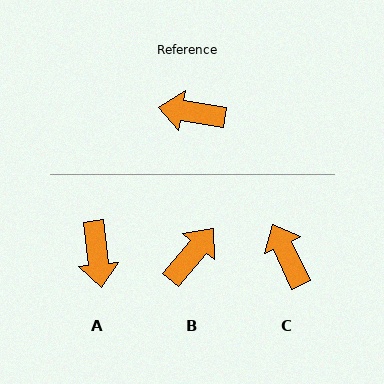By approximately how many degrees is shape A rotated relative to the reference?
Approximately 105 degrees counter-clockwise.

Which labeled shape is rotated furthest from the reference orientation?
B, about 121 degrees away.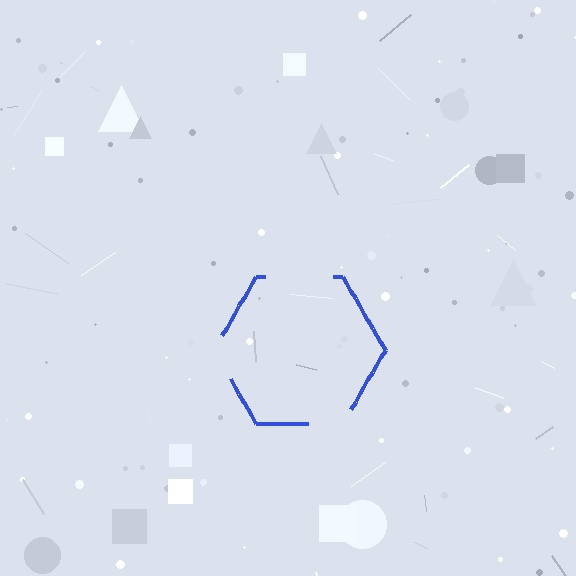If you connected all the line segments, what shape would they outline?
They would outline a hexagon.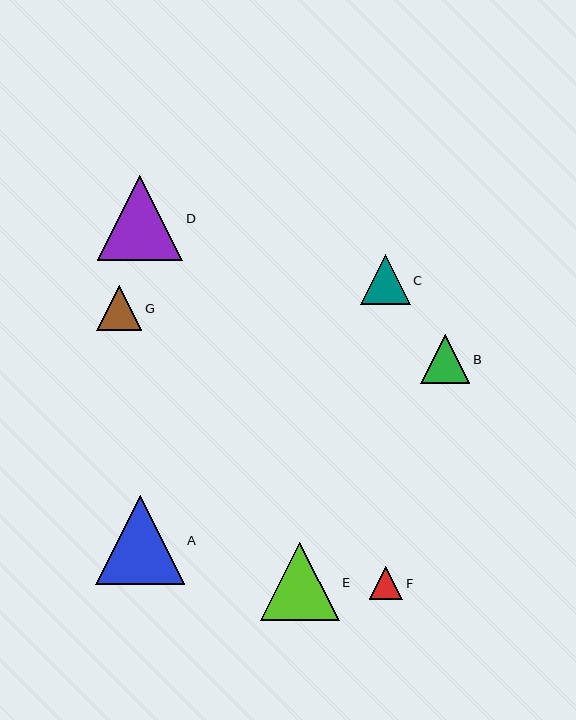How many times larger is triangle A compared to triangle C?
Triangle A is approximately 1.8 times the size of triangle C.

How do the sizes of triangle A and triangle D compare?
Triangle A and triangle D are approximately the same size.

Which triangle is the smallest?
Triangle F is the smallest with a size of approximately 34 pixels.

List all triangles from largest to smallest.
From largest to smallest: A, D, E, C, B, G, F.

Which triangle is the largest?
Triangle A is the largest with a size of approximately 89 pixels.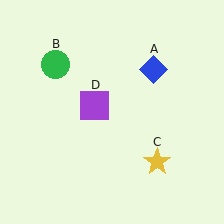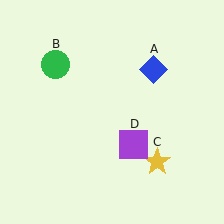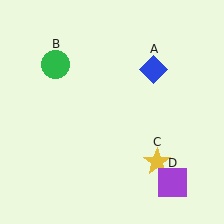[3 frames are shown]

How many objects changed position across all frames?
1 object changed position: purple square (object D).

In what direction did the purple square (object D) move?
The purple square (object D) moved down and to the right.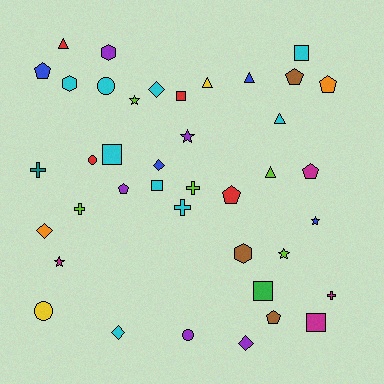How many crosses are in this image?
There are 5 crosses.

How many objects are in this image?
There are 40 objects.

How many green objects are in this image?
There is 1 green object.